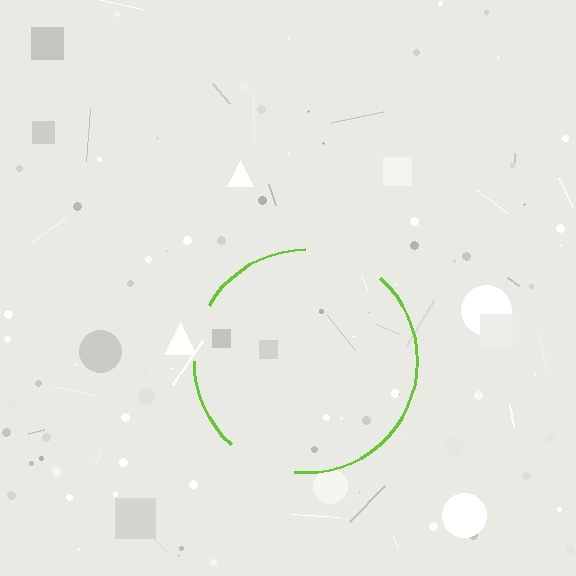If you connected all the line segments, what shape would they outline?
They would outline a circle.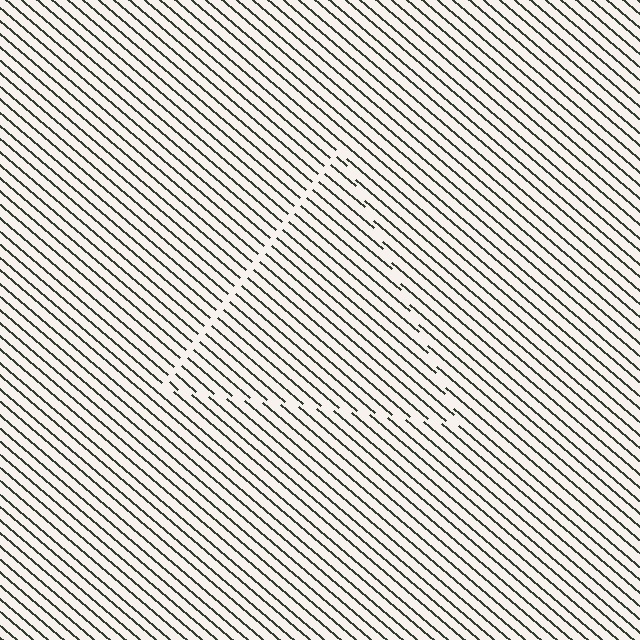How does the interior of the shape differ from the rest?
The interior of the shape contains the same grating, shifted by half a period — the contour is defined by the phase discontinuity where line-ends from the inner and outer gratings abut.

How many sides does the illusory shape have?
3 sides — the line-ends trace a triangle.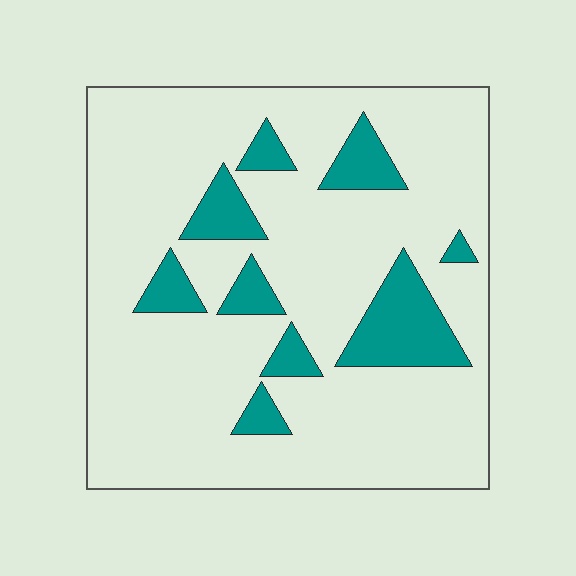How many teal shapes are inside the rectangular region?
9.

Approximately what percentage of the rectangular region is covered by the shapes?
Approximately 15%.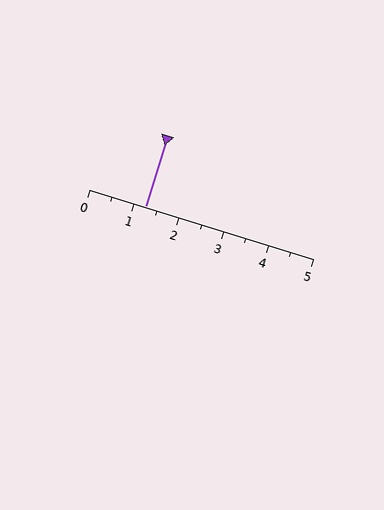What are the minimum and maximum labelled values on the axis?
The axis runs from 0 to 5.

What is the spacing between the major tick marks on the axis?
The major ticks are spaced 1 apart.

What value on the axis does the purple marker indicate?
The marker indicates approximately 1.2.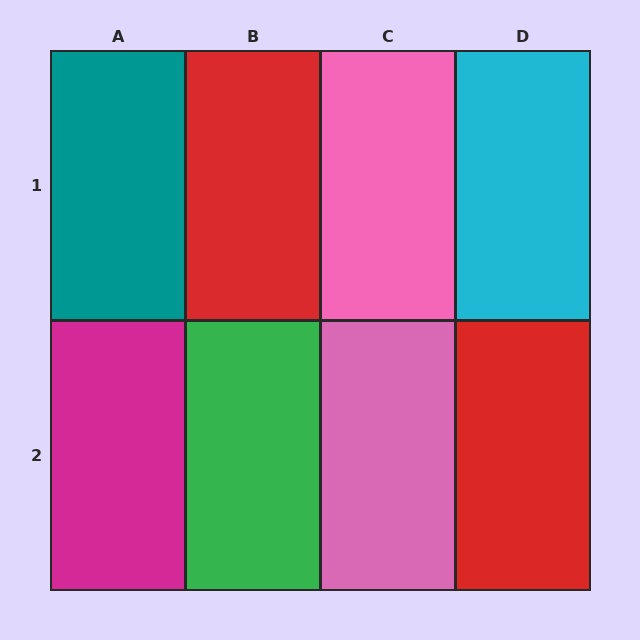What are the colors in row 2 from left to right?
Magenta, green, pink, red.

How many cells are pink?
2 cells are pink.